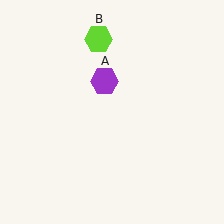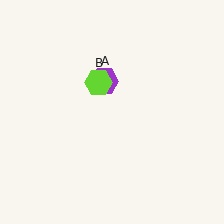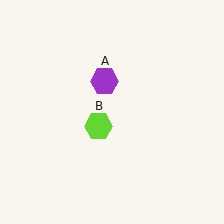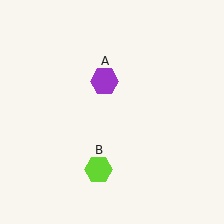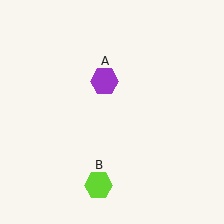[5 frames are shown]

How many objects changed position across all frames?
1 object changed position: lime hexagon (object B).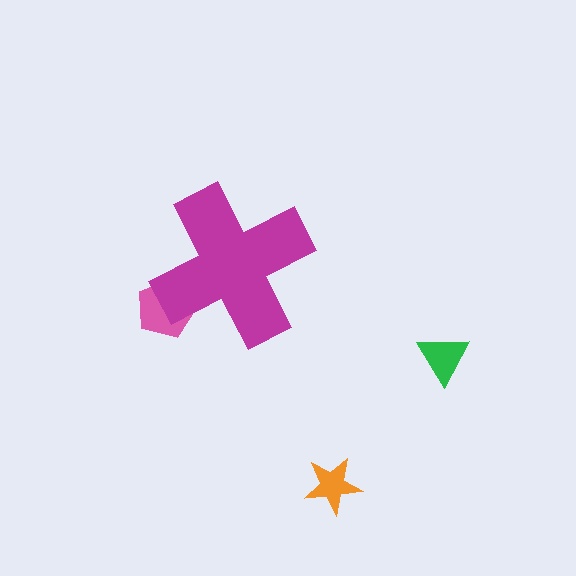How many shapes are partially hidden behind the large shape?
1 shape is partially hidden.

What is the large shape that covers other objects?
A magenta cross.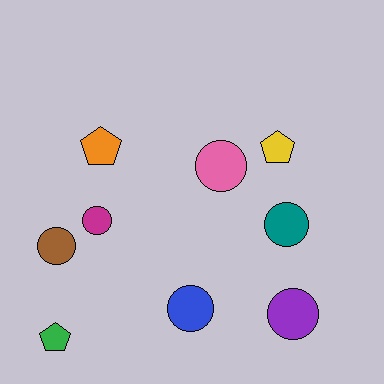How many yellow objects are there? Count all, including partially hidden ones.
There is 1 yellow object.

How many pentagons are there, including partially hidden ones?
There are 3 pentagons.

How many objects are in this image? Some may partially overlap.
There are 9 objects.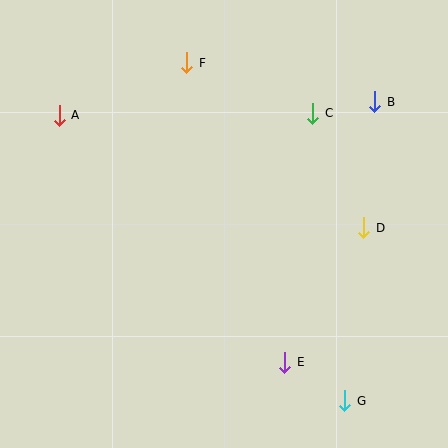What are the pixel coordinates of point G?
Point G is at (345, 401).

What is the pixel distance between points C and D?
The distance between C and D is 125 pixels.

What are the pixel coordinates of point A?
Point A is at (59, 115).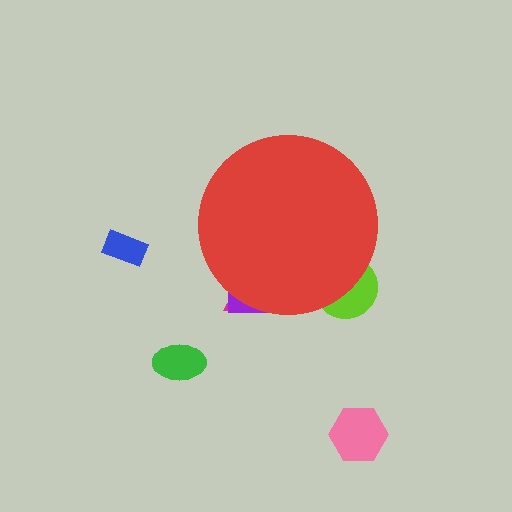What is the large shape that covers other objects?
A red circle.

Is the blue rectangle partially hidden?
No, the blue rectangle is fully visible.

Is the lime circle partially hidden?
Yes, the lime circle is partially hidden behind the red circle.